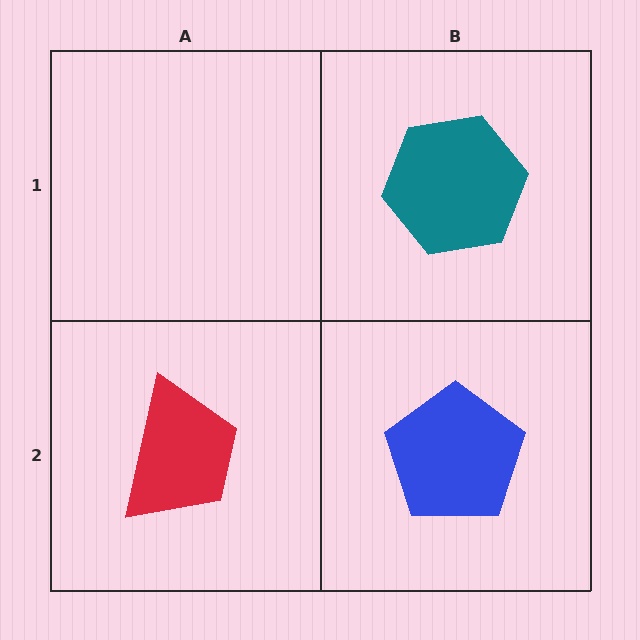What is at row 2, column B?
A blue pentagon.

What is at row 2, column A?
A red trapezoid.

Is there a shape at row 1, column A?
No, that cell is empty.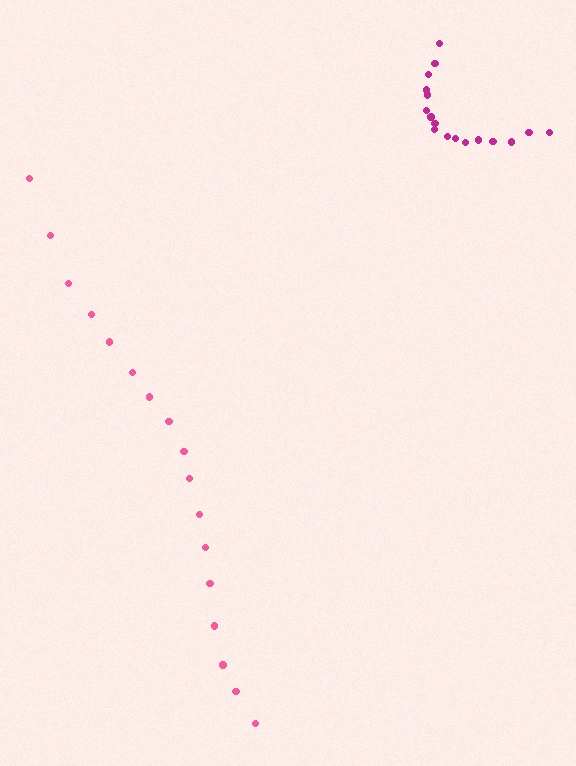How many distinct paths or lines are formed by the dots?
There are 2 distinct paths.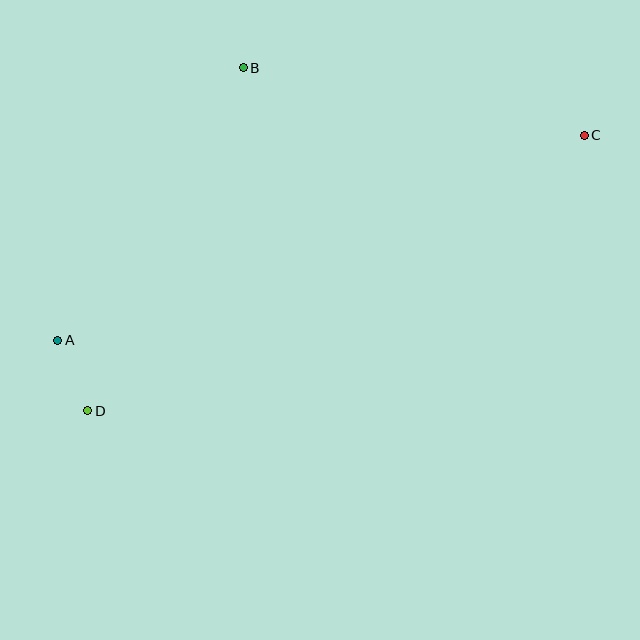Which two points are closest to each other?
Points A and D are closest to each other.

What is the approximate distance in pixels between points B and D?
The distance between B and D is approximately 376 pixels.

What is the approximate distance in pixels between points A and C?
The distance between A and C is approximately 565 pixels.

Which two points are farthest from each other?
Points C and D are farthest from each other.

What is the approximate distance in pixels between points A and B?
The distance between A and B is approximately 329 pixels.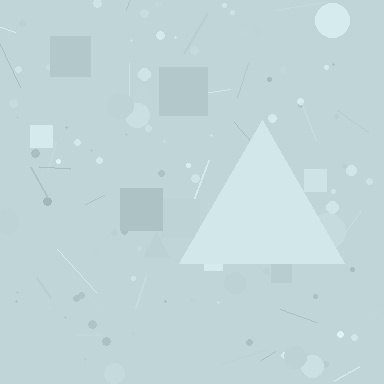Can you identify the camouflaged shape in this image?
The camouflaged shape is a triangle.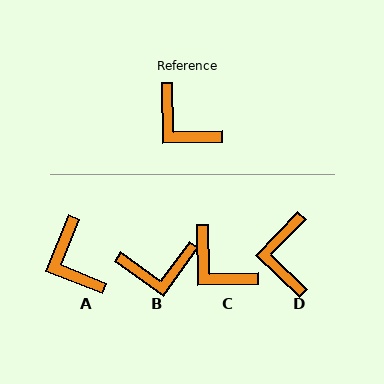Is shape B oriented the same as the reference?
No, it is off by about 53 degrees.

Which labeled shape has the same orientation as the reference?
C.